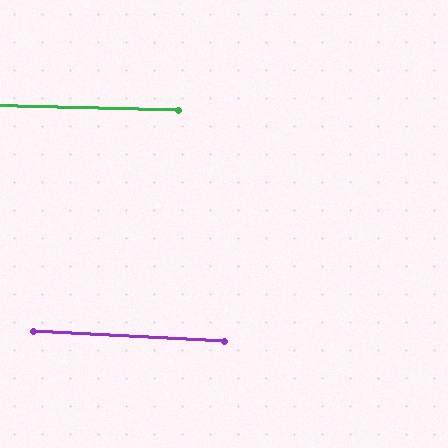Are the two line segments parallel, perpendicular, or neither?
Parallel — their directions differ by only 1.2°.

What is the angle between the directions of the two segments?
Approximately 1 degree.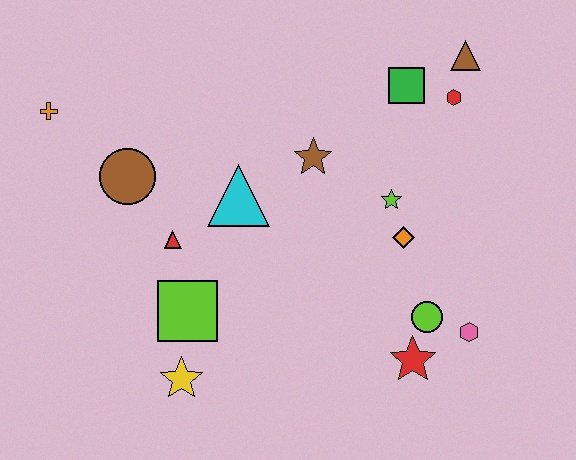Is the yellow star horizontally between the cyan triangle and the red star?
No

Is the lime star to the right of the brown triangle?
No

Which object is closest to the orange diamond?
The lime star is closest to the orange diamond.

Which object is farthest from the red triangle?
The brown triangle is farthest from the red triangle.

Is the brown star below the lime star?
No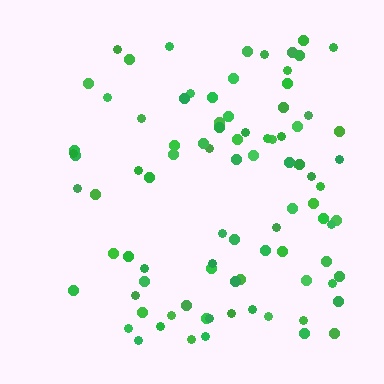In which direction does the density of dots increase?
From left to right, with the right side densest.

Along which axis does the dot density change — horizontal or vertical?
Horizontal.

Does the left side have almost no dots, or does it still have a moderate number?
Still a moderate number, just noticeably fewer than the right.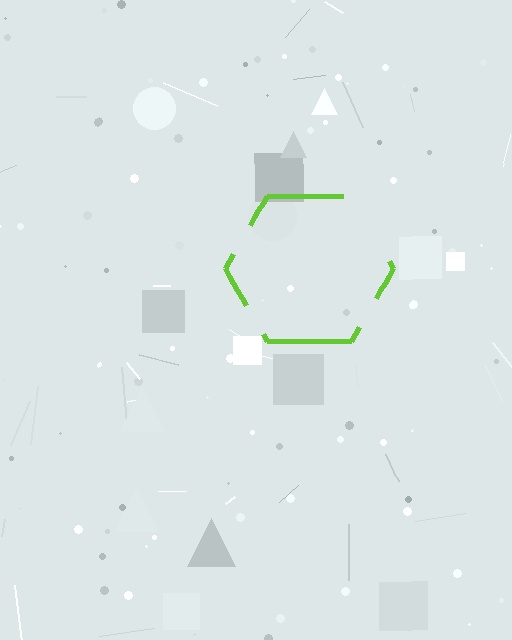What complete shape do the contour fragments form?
The contour fragments form a hexagon.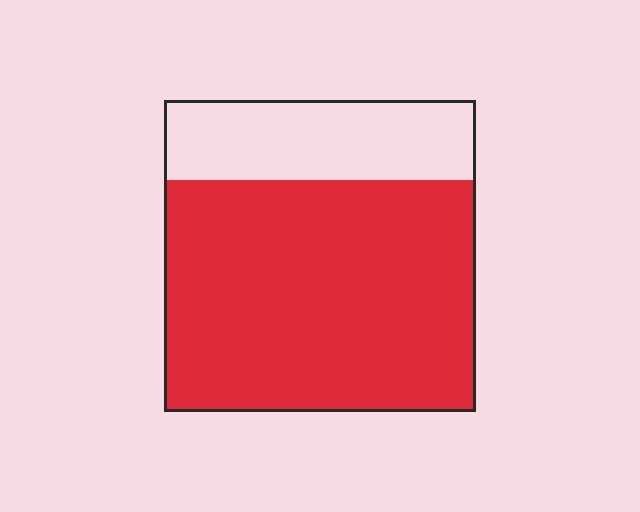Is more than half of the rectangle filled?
Yes.